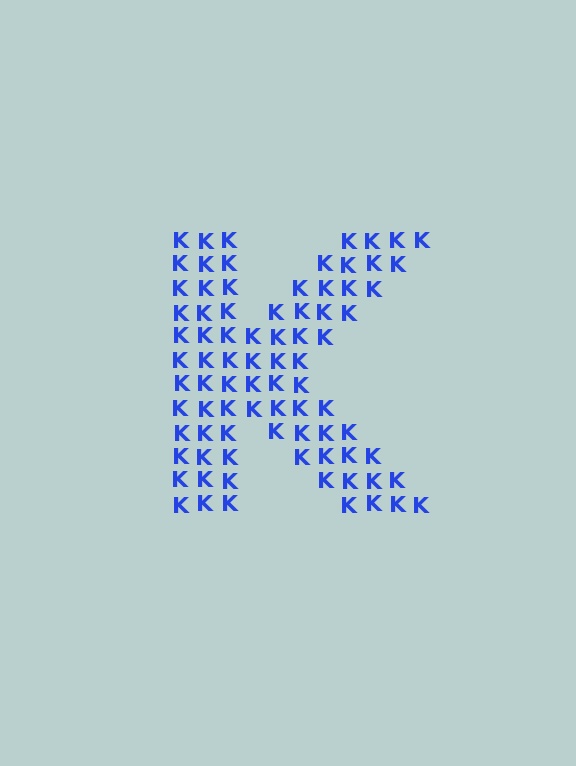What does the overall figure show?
The overall figure shows the letter K.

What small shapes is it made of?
It is made of small letter K's.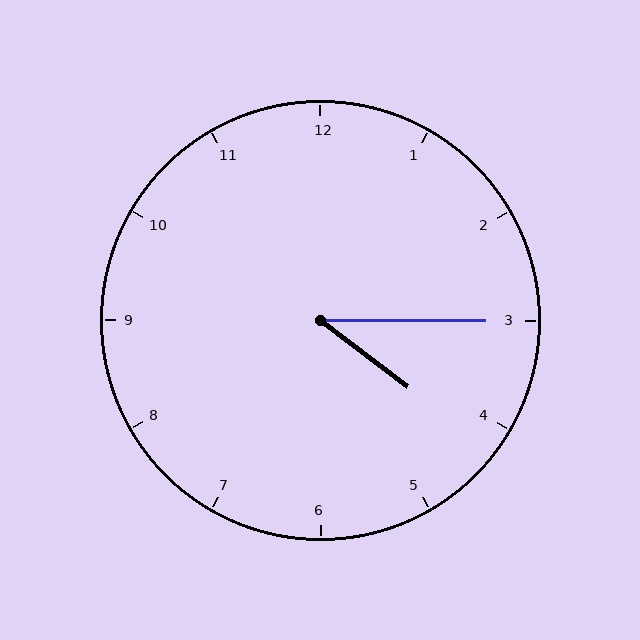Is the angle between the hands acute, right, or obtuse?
It is acute.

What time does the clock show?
4:15.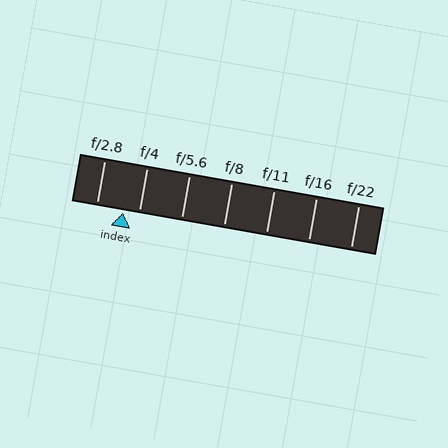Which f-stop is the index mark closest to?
The index mark is closest to f/4.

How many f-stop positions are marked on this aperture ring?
There are 7 f-stop positions marked.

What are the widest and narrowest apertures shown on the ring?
The widest aperture shown is f/2.8 and the narrowest is f/22.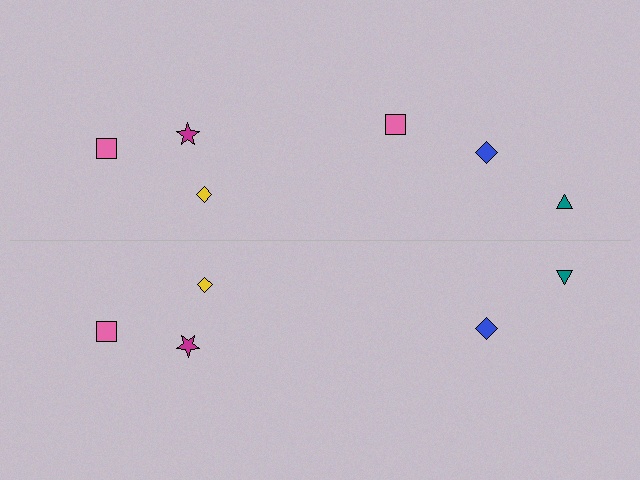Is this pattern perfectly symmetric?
No, the pattern is not perfectly symmetric. A pink square is missing from the bottom side.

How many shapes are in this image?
There are 11 shapes in this image.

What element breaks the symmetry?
A pink square is missing from the bottom side.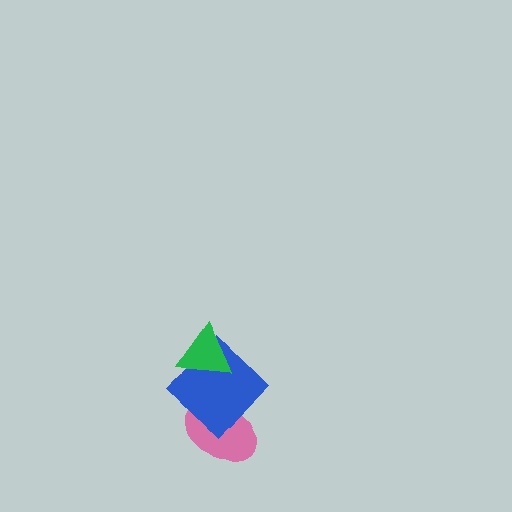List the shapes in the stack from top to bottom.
From top to bottom: the green triangle, the blue diamond, the pink ellipse.